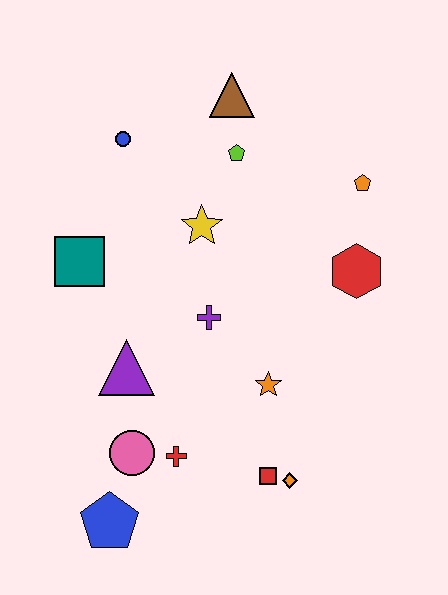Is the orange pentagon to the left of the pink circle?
No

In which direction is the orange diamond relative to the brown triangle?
The orange diamond is below the brown triangle.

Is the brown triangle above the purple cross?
Yes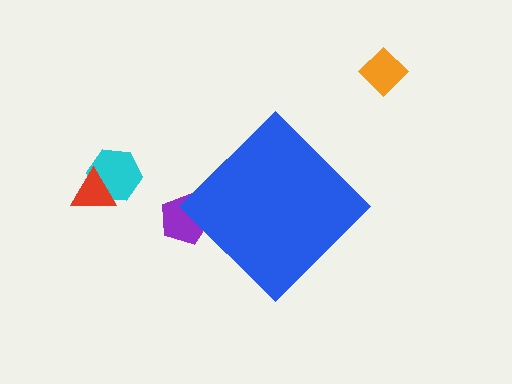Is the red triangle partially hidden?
No, the red triangle is fully visible.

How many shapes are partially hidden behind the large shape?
1 shape is partially hidden.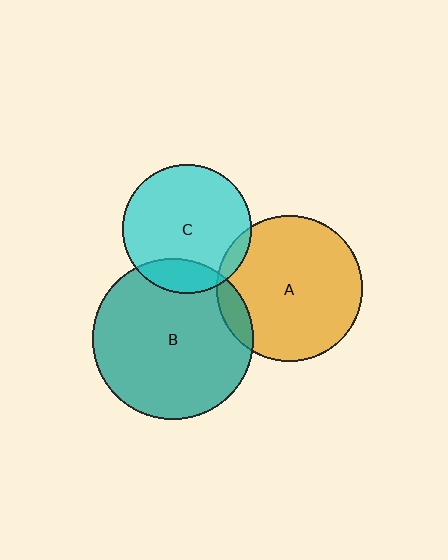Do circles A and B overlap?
Yes.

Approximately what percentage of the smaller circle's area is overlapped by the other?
Approximately 10%.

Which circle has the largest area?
Circle B (teal).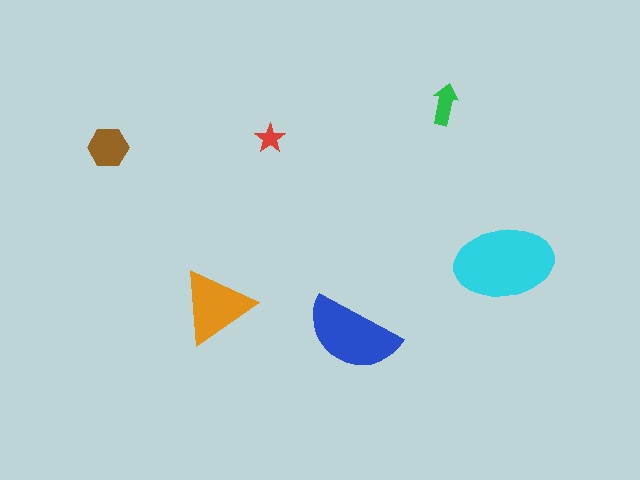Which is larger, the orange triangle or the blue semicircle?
The blue semicircle.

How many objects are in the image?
There are 6 objects in the image.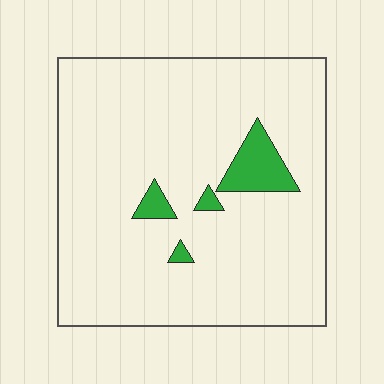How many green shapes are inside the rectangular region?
4.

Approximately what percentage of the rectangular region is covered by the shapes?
Approximately 5%.